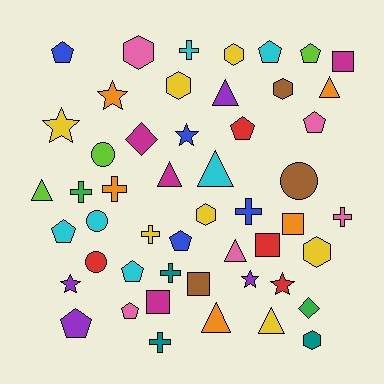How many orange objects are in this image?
There are 5 orange objects.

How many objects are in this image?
There are 50 objects.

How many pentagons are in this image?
There are 10 pentagons.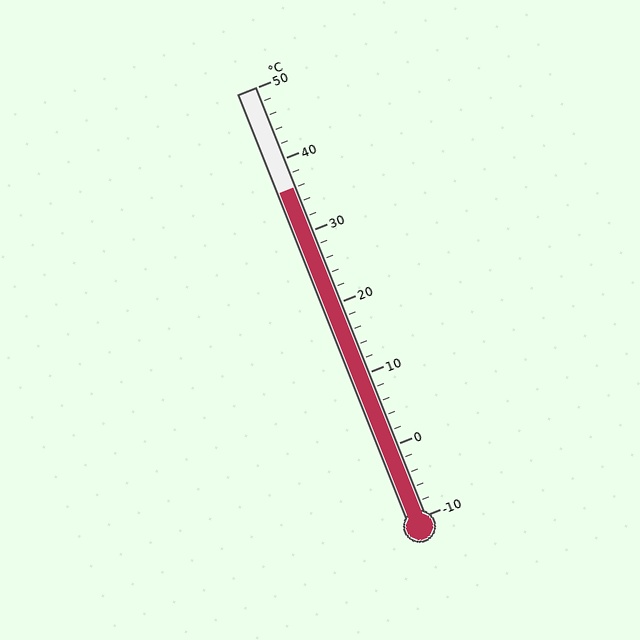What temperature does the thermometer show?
The thermometer shows approximately 36°C.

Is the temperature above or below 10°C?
The temperature is above 10°C.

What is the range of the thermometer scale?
The thermometer scale ranges from -10°C to 50°C.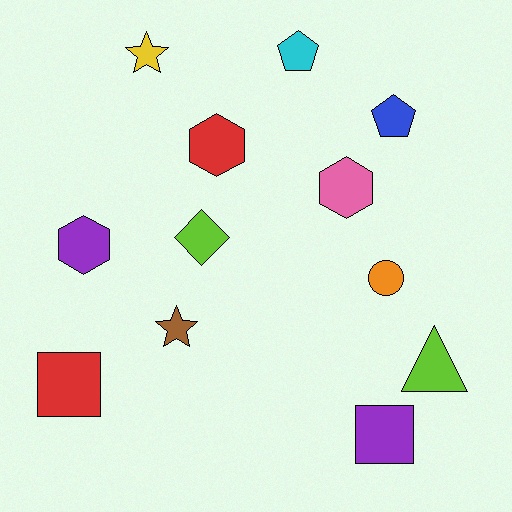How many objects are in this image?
There are 12 objects.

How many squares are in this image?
There are 2 squares.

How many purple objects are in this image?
There are 2 purple objects.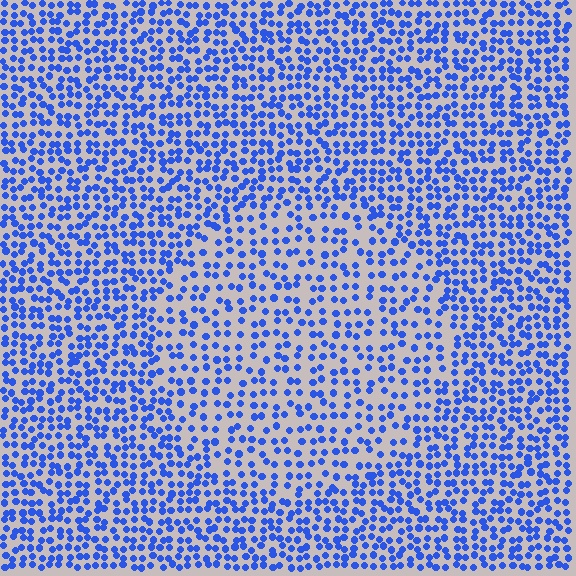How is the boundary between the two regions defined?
The boundary is defined by a change in element density (approximately 1.6x ratio). All elements are the same color, size, and shape.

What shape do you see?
I see a circle.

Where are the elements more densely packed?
The elements are more densely packed outside the circle boundary.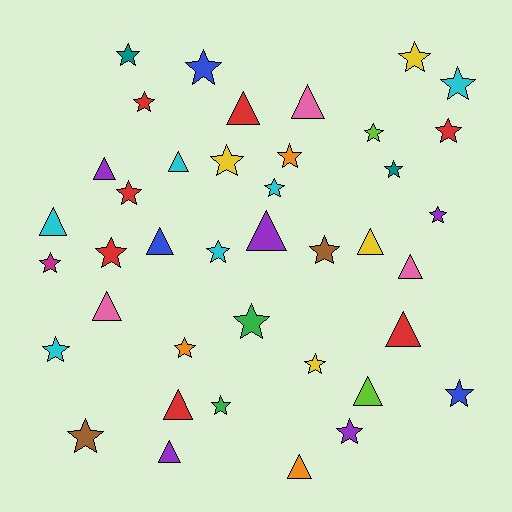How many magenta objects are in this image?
There is 1 magenta object.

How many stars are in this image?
There are 25 stars.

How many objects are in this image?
There are 40 objects.